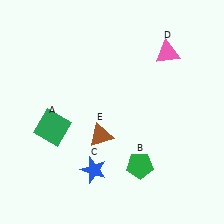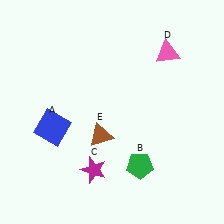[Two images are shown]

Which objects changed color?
A changed from green to blue. C changed from blue to magenta.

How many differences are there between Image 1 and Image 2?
There are 2 differences between the two images.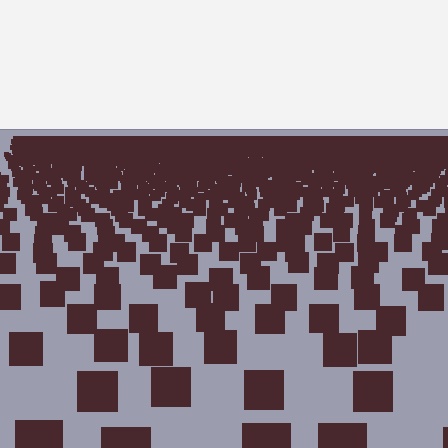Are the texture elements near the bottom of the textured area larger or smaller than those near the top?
Larger. Near the bottom, elements are closer to the viewer and appear at a bigger on-screen size.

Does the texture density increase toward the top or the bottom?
Density increases toward the top.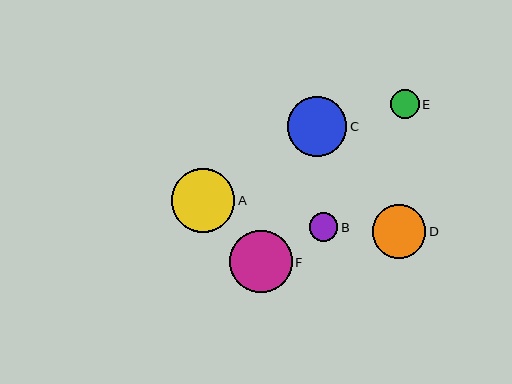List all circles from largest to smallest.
From largest to smallest: A, F, C, D, E, B.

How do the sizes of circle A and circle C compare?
Circle A and circle C are approximately the same size.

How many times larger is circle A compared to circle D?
Circle A is approximately 1.2 times the size of circle D.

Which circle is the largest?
Circle A is the largest with a size of approximately 63 pixels.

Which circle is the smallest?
Circle B is the smallest with a size of approximately 29 pixels.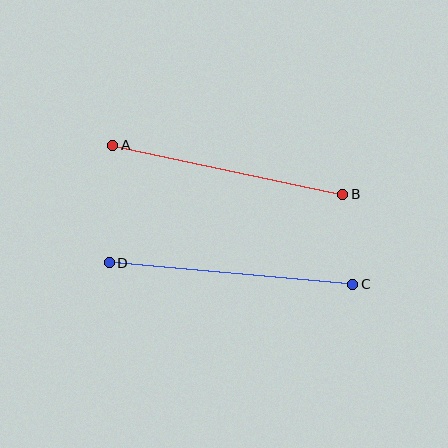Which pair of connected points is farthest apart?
Points C and D are farthest apart.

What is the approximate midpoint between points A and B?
The midpoint is at approximately (228, 170) pixels.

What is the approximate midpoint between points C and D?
The midpoint is at approximately (231, 273) pixels.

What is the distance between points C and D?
The distance is approximately 245 pixels.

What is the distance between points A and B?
The distance is approximately 235 pixels.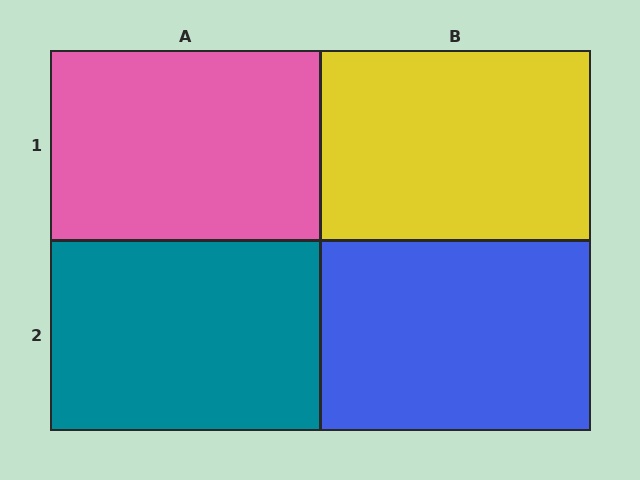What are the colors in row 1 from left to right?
Pink, yellow.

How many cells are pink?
1 cell is pink.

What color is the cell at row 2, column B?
Blue.